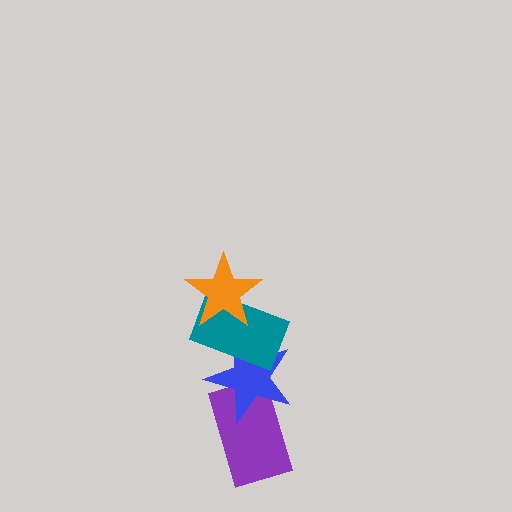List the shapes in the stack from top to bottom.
From top to bottom: the orange star, the teal rectangle, the blue star, the purple rectangle.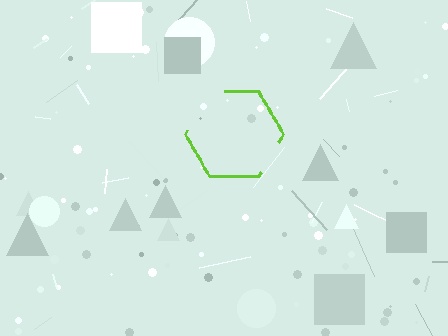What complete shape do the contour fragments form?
The contour fragments form a hexagon.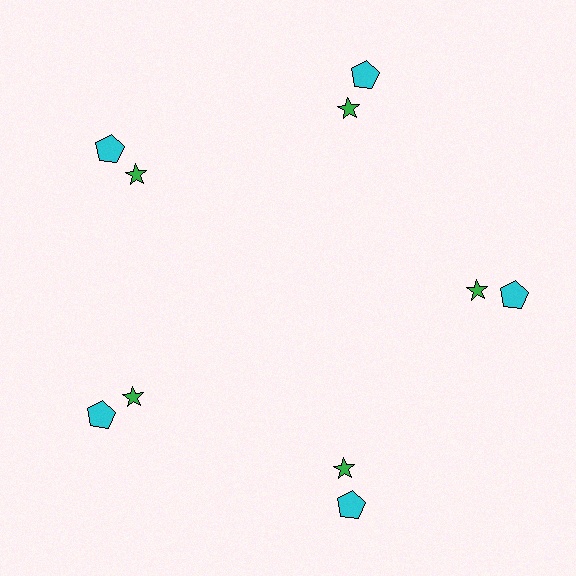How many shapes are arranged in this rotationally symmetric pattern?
There are 10 shapes, arranged in 5 groups of 2.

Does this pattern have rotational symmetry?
Yes, this pattern has 5-fold rotational symmetry. It looks the same after rotating 72 degrees around the center.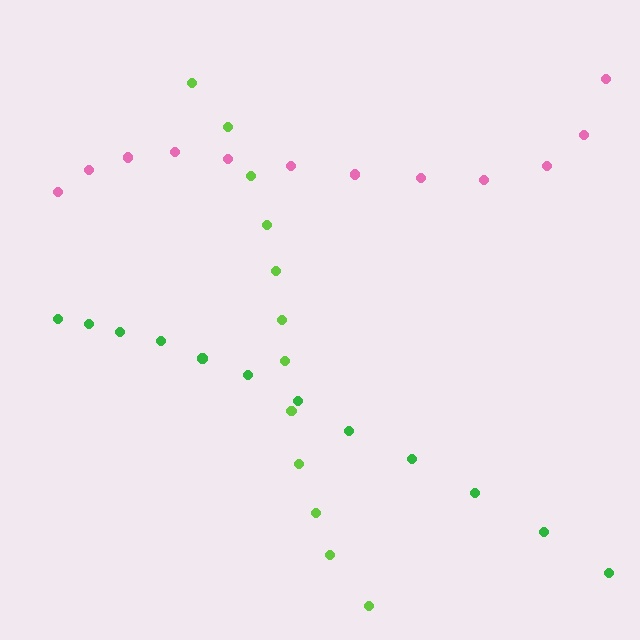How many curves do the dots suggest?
There are 3 distinct paths.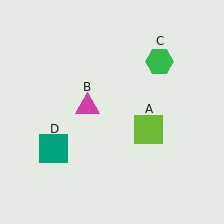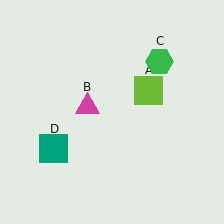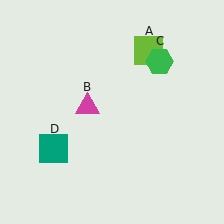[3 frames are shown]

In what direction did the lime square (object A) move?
The lime square (object A) moved up.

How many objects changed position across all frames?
1 object changed position: lime square (object A).